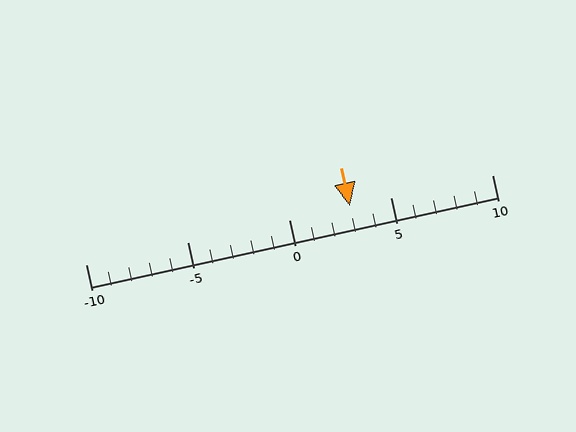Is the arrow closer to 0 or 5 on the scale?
The arrow is closer to 5.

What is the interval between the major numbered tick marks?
The major tick marks are spaced 5 units apart.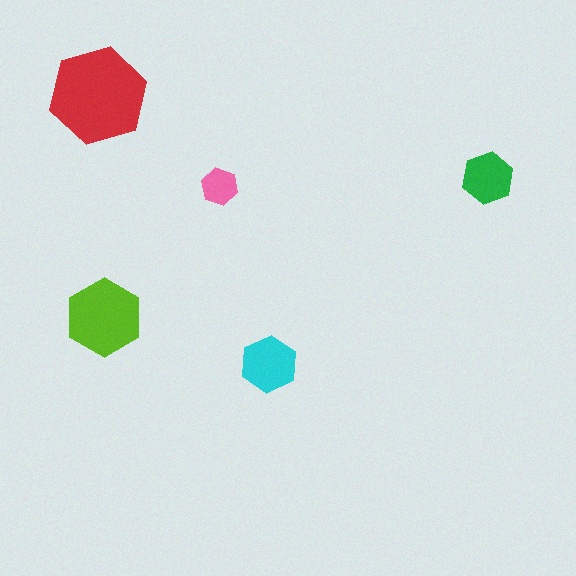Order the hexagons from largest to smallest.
the red one, the lime one, the cyan one, the green one, the pink one.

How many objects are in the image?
There are 5 objects in the image.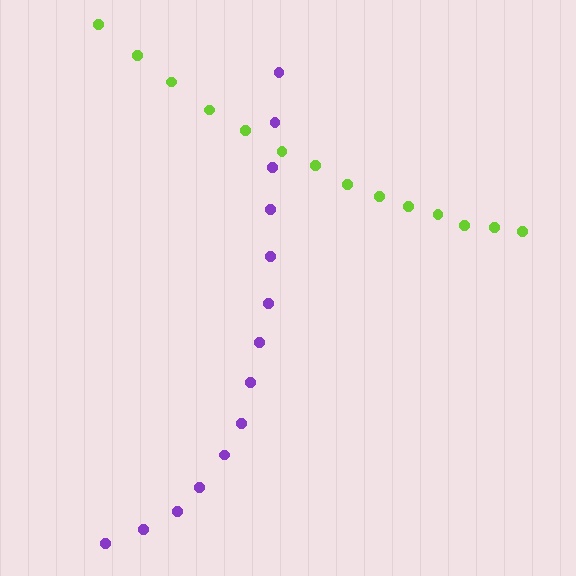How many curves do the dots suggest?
There are 2 distinct paths.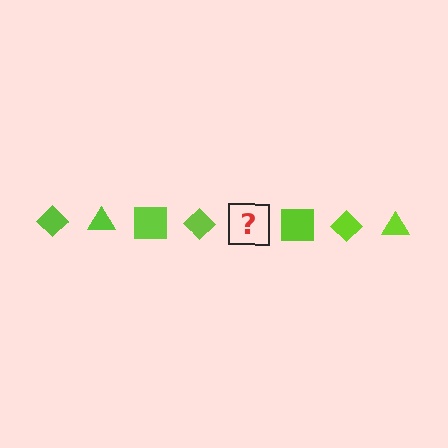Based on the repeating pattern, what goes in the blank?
The blank should be a lime triangle.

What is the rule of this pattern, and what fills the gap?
The rule is that the pattern cycles through diamond, triangle, square shapes in lime. The gap should be filled with a lime triangle.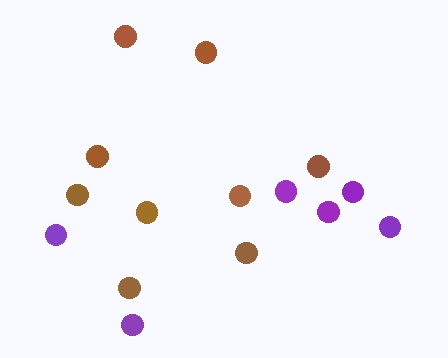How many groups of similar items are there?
There are 2 groups: one group of purple circles (6) and one group of brown circles (9).